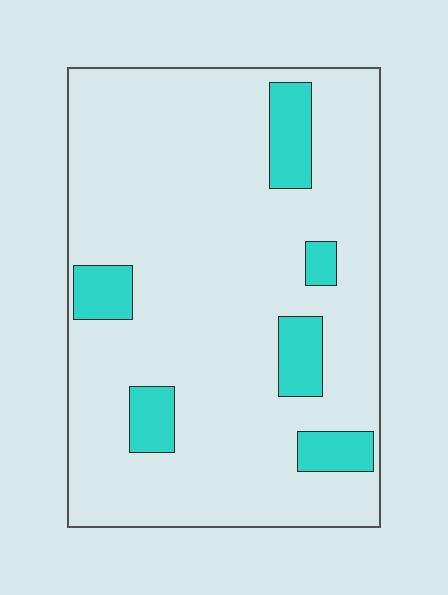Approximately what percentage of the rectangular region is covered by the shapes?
Approximately 15%.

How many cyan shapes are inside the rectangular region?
6.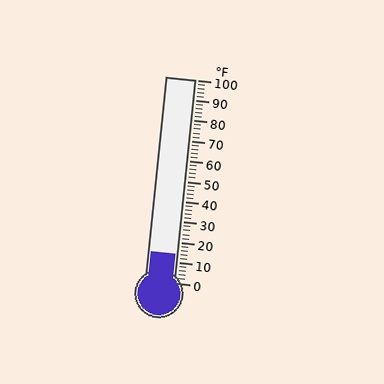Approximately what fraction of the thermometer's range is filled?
The thermometer is filled to approximately 15% of its range.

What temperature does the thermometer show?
The thermometer shows approximately 14°F.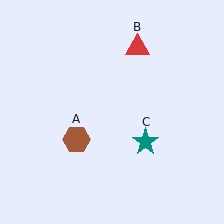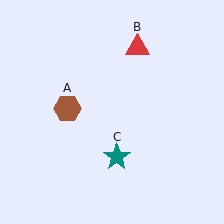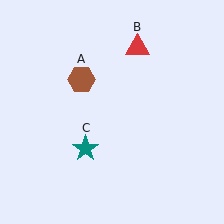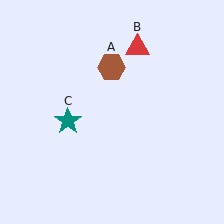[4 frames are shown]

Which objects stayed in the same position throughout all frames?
Red triangle (object B) remained stationary.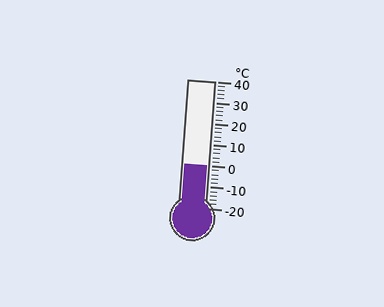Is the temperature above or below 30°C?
The temperature is below 30°C.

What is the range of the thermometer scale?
The thermometer scale ranges from -20°C to 40°C.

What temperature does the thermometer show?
The thermometer shows approximately 0°C.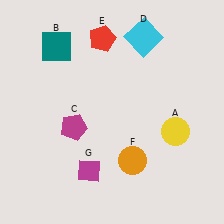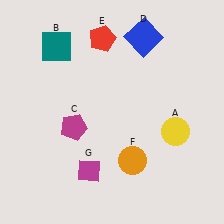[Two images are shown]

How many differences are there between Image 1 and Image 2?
There is 1 difference between the two images.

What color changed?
The square (D) changed from cyan in Image 1 to blue in Image 2.